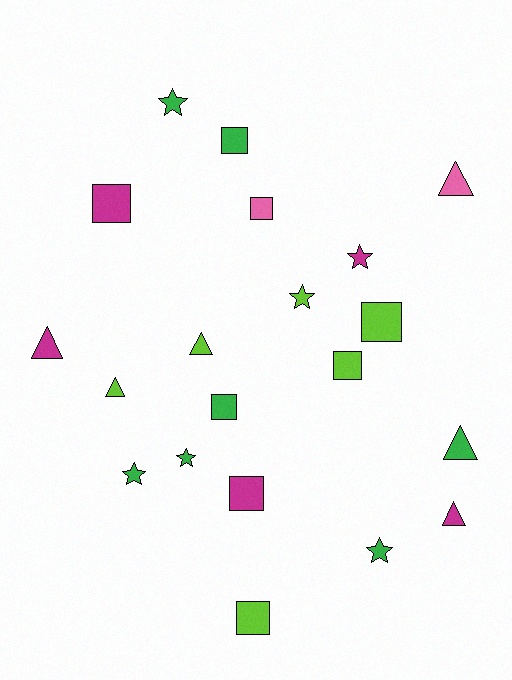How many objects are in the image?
There are 20 objects.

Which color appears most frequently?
Green, with 7 objects.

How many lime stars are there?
There is 1 lime star.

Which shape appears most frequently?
Square, with 8 objects.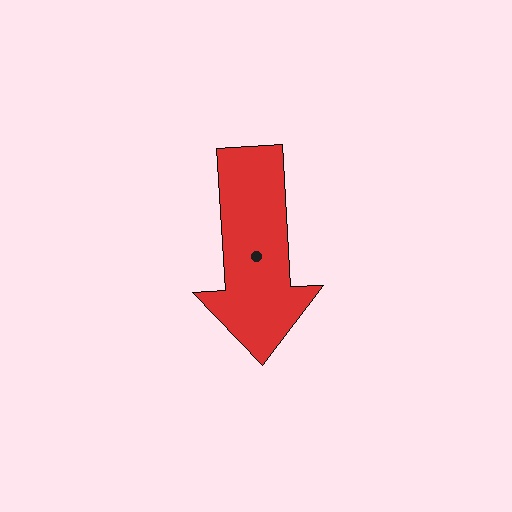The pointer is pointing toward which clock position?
Roughly 6 o'clock.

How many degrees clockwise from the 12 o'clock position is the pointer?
Approximately 177 degrees.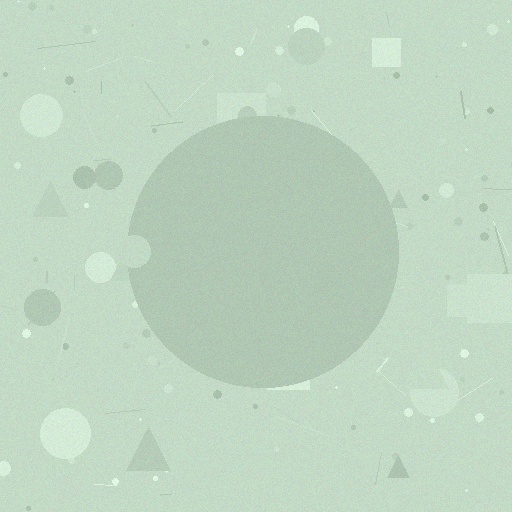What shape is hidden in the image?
A circle is hidden in the image.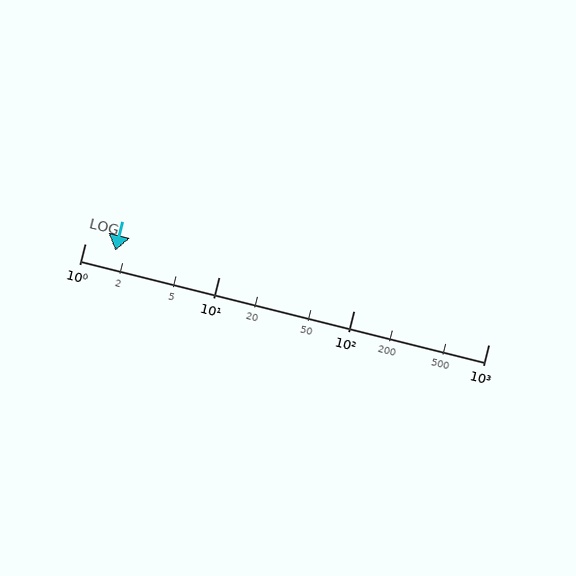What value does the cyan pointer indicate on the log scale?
The pointer indicates approximately 1.7.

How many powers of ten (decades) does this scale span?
The scale spans 3 decades, from 1 to 1000.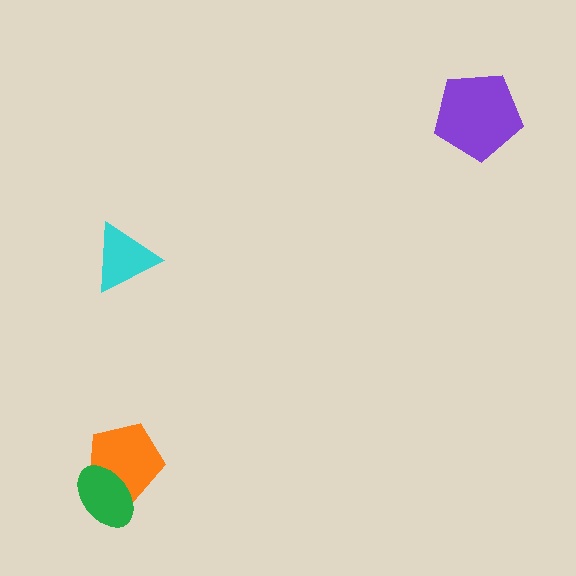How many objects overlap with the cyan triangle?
0 objects overlap with the cyan triangle.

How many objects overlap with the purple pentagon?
0 objects overlap with the purple pentagon.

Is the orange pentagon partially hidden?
Yes, it is partially covered by another shape.